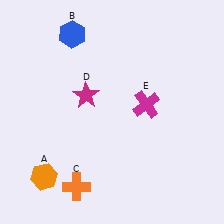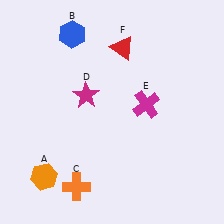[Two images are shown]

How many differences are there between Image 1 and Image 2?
There is 1 difference between the two images.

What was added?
A red triangle (F) was added in Image 2.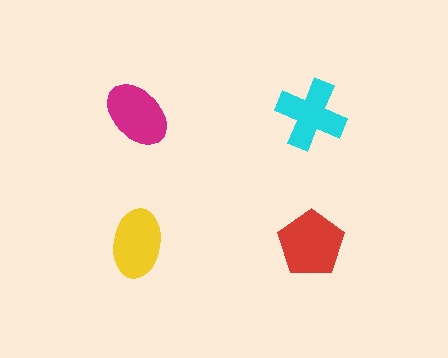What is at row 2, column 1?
A yellow ellipse.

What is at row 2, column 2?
A red pentagon.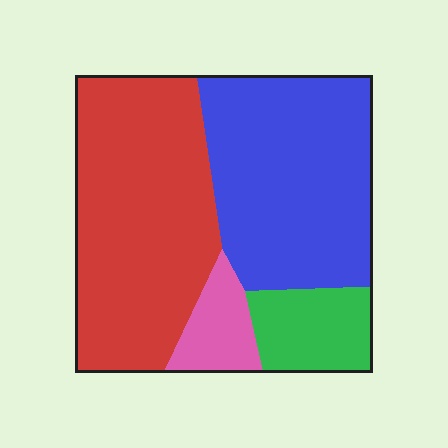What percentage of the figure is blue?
Blue covers roughly 40% of the figure.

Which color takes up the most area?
Red, at roughly 45%.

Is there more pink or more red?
Red.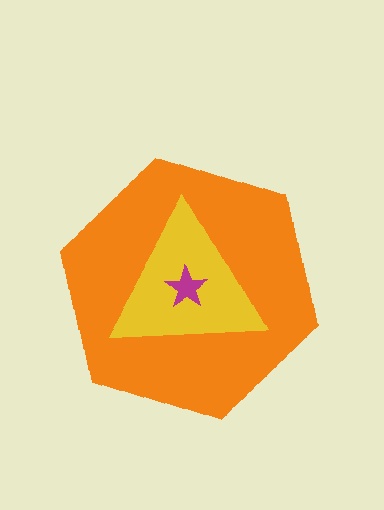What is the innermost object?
The magenta star.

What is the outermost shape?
The orange hexagon.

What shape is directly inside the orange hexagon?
The yellow triangle.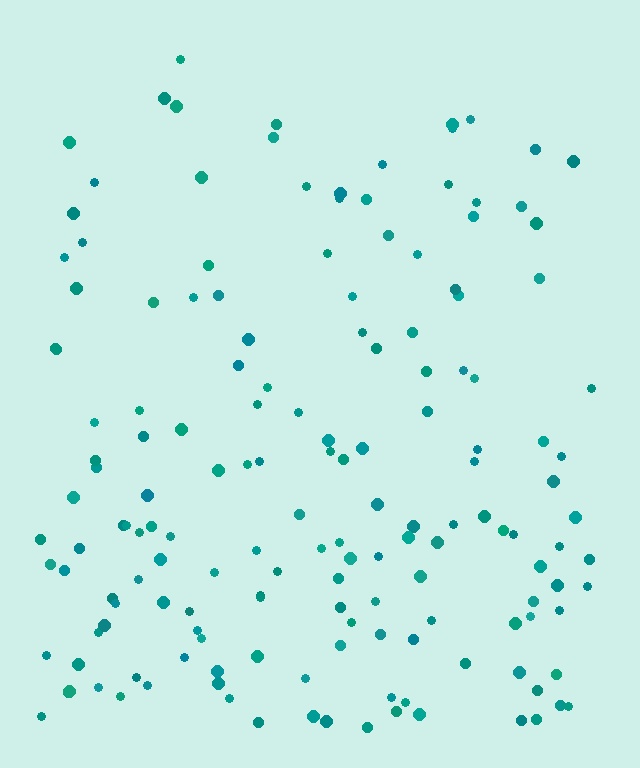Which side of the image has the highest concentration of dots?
The bottom.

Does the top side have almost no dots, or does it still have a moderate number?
Still a moderate number, just noticeably fewer than the bottom.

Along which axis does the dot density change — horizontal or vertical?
Vertical.